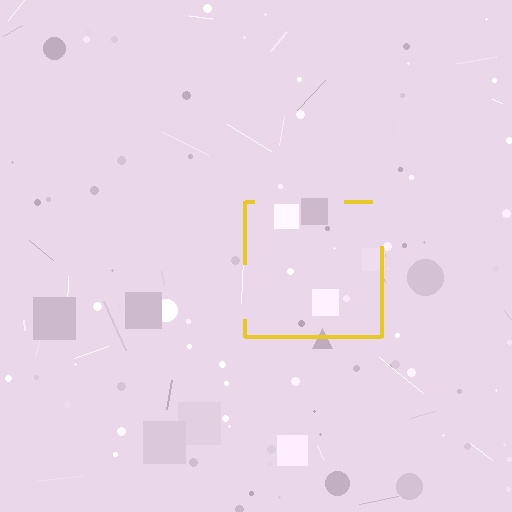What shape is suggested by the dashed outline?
The dashed outline suggests a square.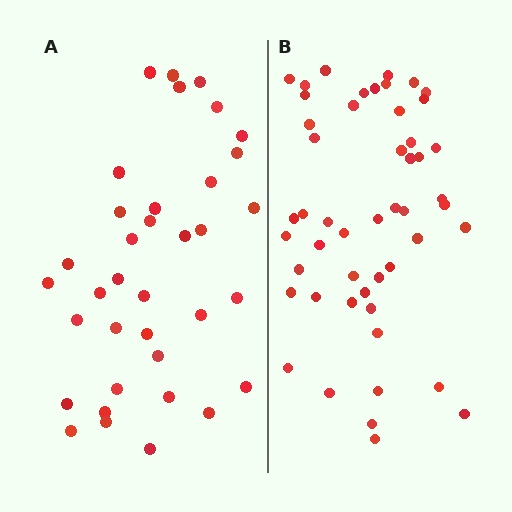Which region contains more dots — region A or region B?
Region B (the right region) has more dots.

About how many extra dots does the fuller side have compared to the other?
Region B has approximately 15 more dots than region A.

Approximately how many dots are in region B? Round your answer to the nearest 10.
About 50 dots.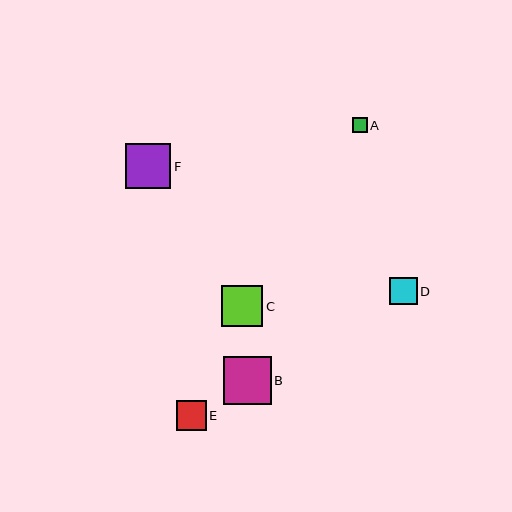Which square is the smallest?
Square A is the smallest with a size of approximately 15 pixels.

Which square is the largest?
Square B is the largest with a size of approximately 47 pixels.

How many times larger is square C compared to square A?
Square C is approximately 2.7 times the size of square A.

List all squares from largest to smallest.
From largest to smallest: B, F, C, E, D, A.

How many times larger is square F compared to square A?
Square F is approximately 2.9 times the size of square A.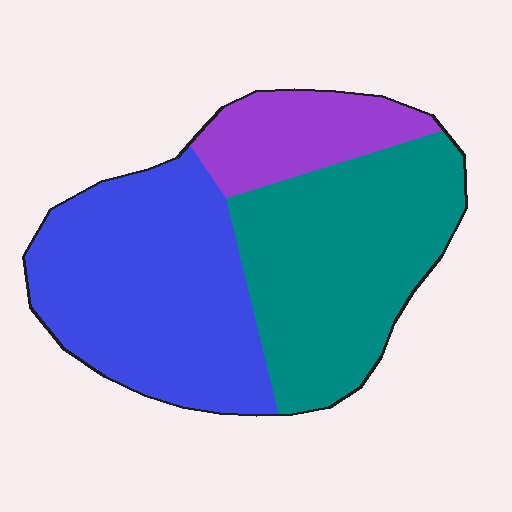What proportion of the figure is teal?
Teal covers about 40% of the figure.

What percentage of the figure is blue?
Blue takes up about two fifths (2/5) of the figure.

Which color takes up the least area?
Purple, at roughly 15%.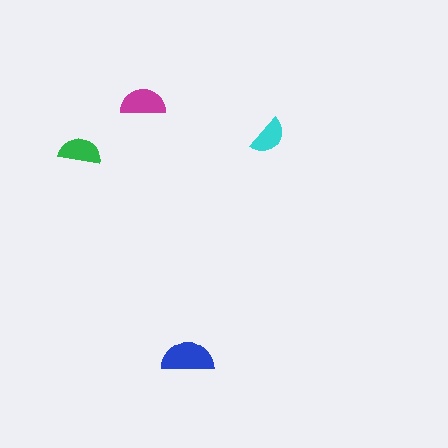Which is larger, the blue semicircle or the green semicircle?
The blue one.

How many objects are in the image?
There are 4 objects in the image.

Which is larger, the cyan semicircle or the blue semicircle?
The blue one.